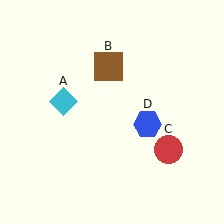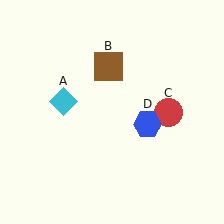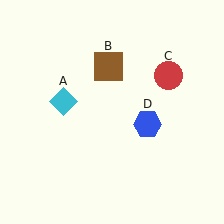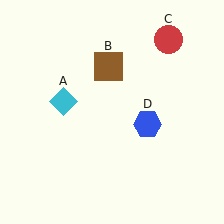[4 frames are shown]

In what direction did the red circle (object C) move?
The red circle (object C) moved up.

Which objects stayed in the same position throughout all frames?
Cyan diamond (object A) and brown square (object B) and blue hexagon (object D) remained stationary.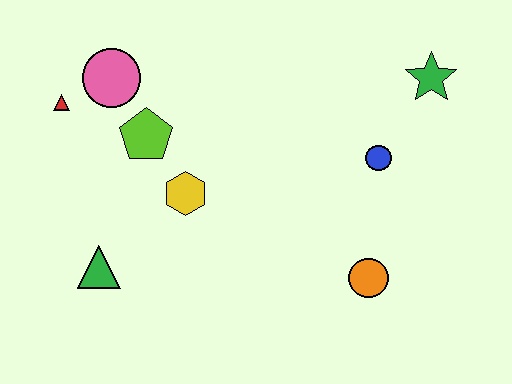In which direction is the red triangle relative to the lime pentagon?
The red triangle is to the left of the lime pentagon.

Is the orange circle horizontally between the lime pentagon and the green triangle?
No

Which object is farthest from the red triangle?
The green star is farthest from the red triangle.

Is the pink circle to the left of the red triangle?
No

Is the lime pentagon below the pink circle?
Yes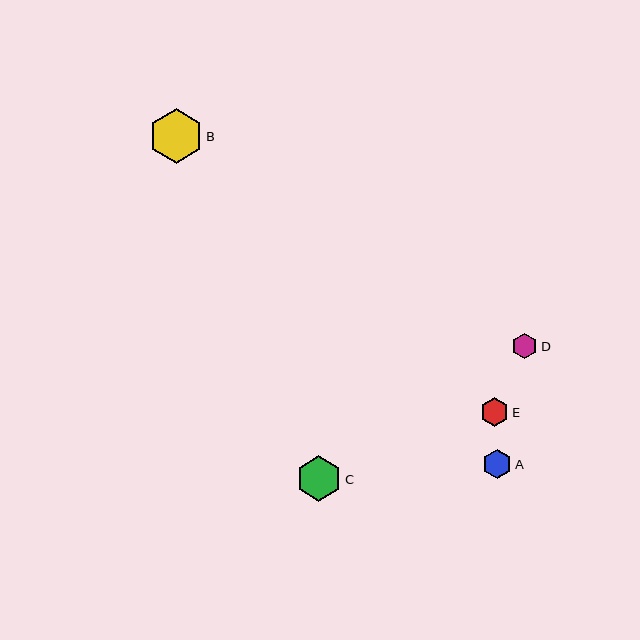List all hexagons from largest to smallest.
From largest to smallest: B, C, A, E, D.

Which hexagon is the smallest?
Hexagon D is the smallest with a size of approximately 25 pixels.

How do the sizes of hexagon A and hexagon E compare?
Hexagon A and hexagon E are approximately the same size.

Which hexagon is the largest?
Hexagon B is the largest with a size of approximately 54 pixels.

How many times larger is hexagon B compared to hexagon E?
Hexagon B is approximately 1.9 times the size of hexagon E.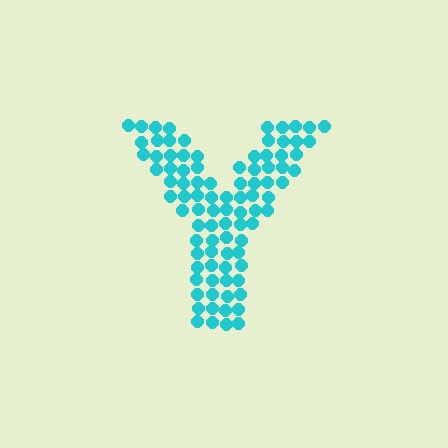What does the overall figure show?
The overall figure shows the letter Y.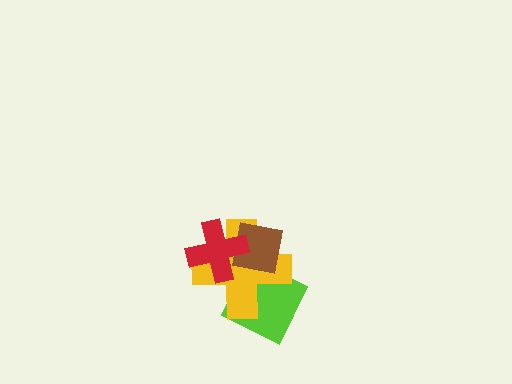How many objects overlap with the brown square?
3 objects overlap with the brown square.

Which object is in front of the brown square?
The red cross is in front of the brown square.